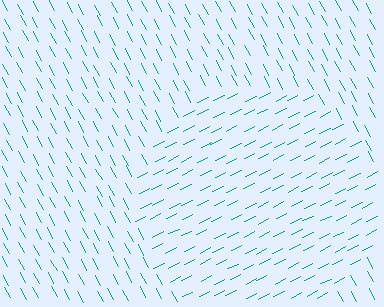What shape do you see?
I see a circle.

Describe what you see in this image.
The image is filled with small teal line segments. A circle region in the image has lines oriented differently from the surrounding lines, creating a visible texture boundary.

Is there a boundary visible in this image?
Yes, there is a texture boundary formed by a change in line orientation.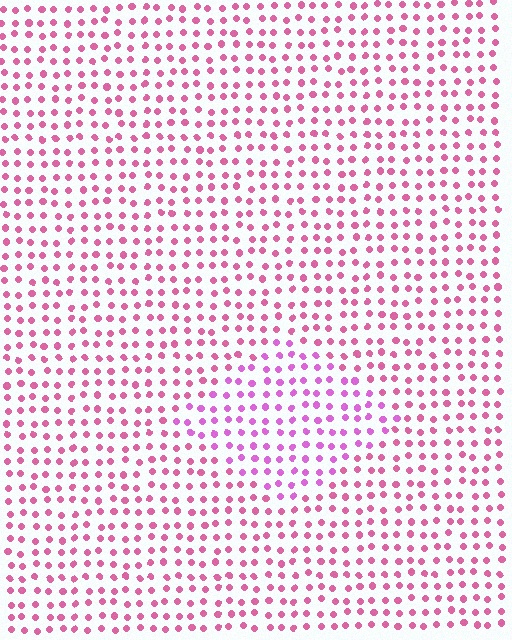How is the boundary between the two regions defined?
The boundary is defined purely by a slight shift in hue (about 27 degrees). Spacing, size, and orientation are identical on both sides.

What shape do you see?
I see a diamond.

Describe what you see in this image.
The image is filled with small pink elements in a uniform arrangement. A diamond-shaped region is visible where the elements are tinted to a slightly different hue, forming a subtle color boundary.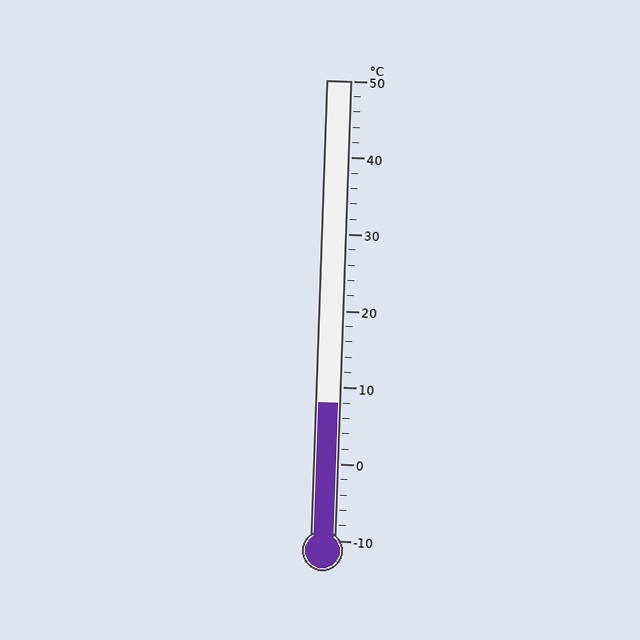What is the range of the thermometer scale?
The thermometer scale ranges from -10°C to 50°C.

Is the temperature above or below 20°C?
The temperature is below 20°C.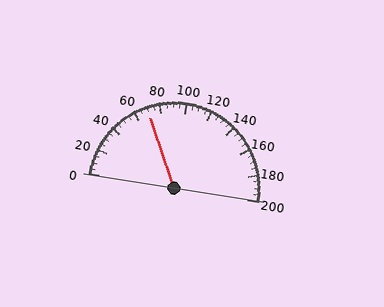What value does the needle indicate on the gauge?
The needle indicates approximately 70.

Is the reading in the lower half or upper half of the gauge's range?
The reading is in the lower half of the range (0 to 200).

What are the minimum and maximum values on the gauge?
The gauge ranges from 0 to 200.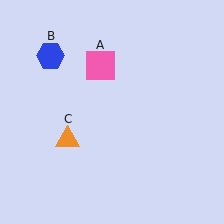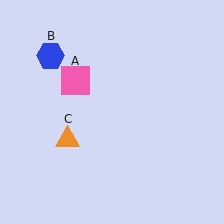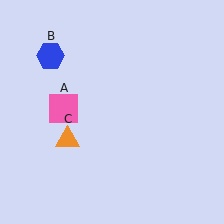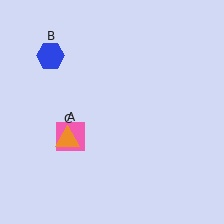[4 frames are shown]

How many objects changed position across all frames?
1 object changed position: pink square (object A).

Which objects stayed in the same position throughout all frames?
Blue hexagon (object B) and orange triangle (object C) remained stationary.